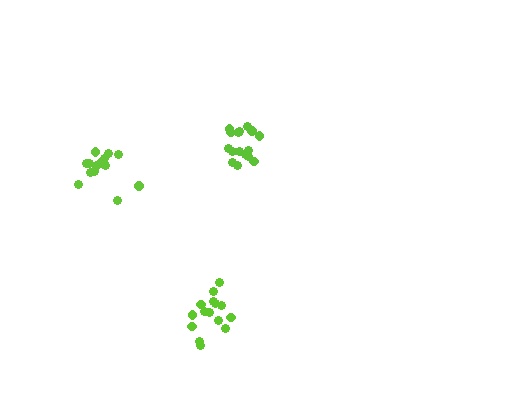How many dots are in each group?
Group 1: 16 dots, Group 2: 15 dots, Group 3: 15 dots (46 total).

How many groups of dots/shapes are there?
There are 3 groups.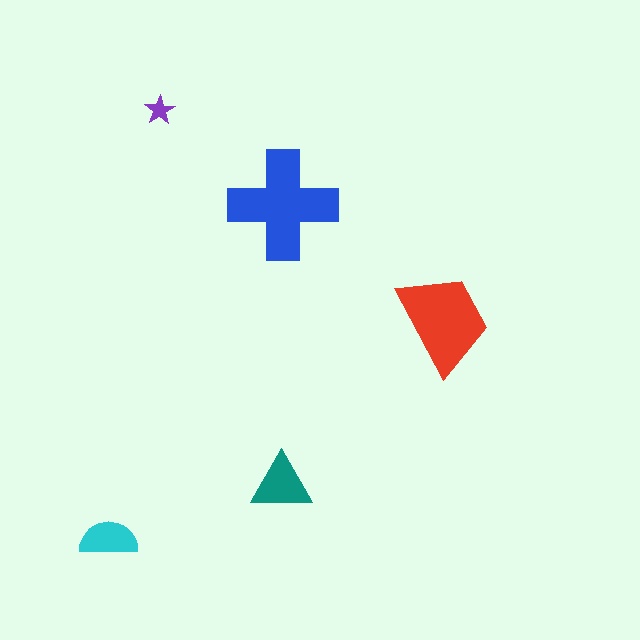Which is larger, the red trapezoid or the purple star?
The red trapezoid.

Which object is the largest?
The blue cross.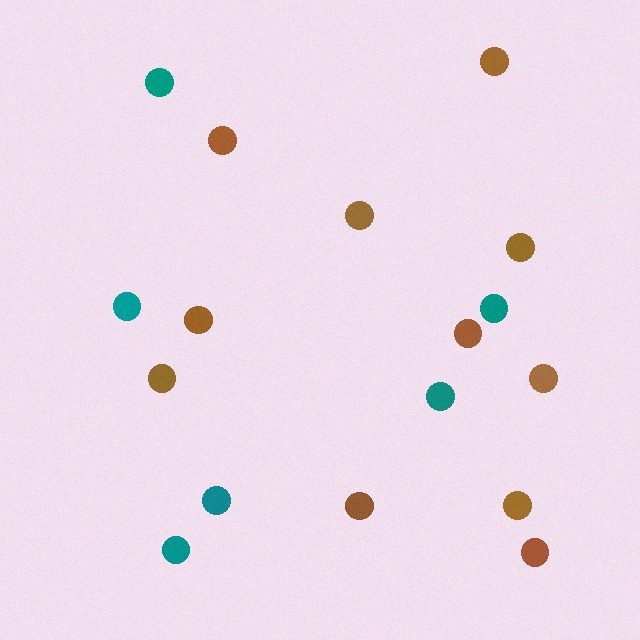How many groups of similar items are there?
There are 2 groups: one group of teal circles (6) and one group of brown circles (11).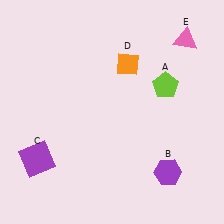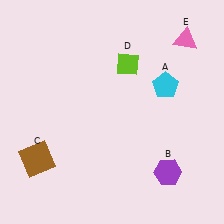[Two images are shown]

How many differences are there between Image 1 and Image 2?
There are 3 differences between the two images.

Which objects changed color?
A changed from lime to cyan. C changed from purple to brown. D changed from orange to lime.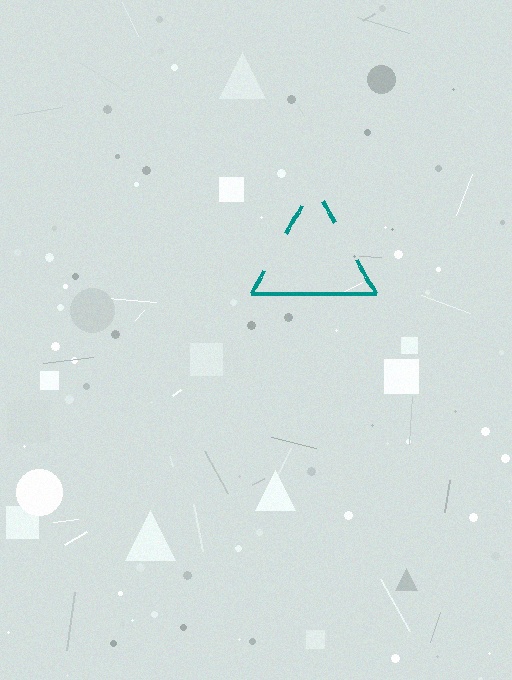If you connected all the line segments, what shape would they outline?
They would outline a triangle.